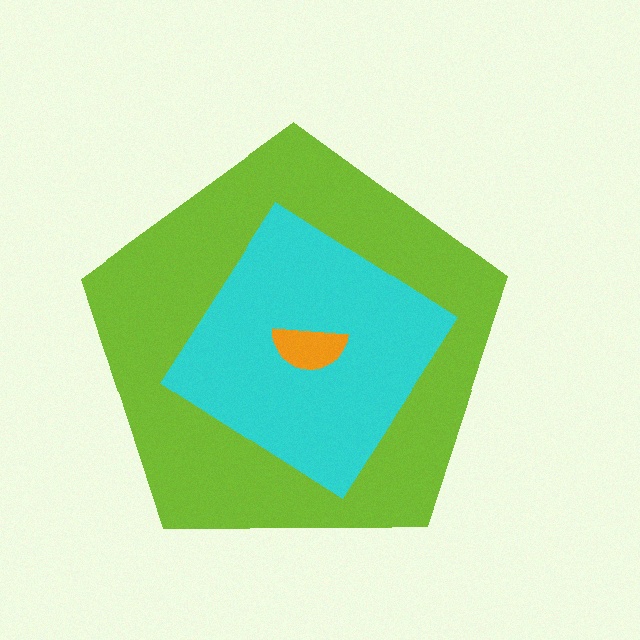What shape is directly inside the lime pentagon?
The cyan diamond.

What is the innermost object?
The orange semicircle.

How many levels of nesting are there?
3.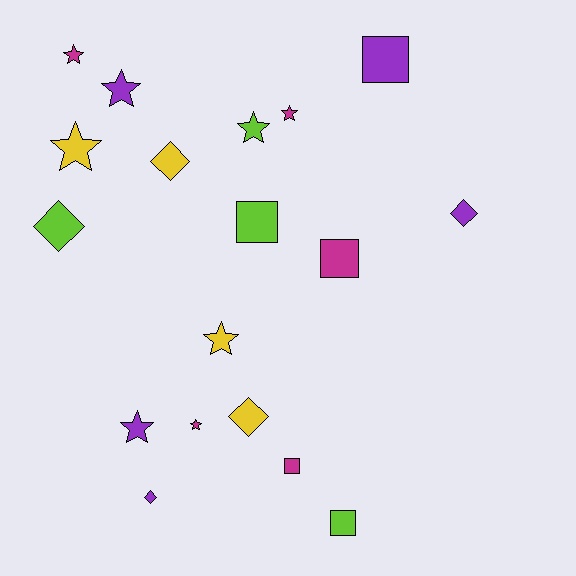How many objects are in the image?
There are 18 objects.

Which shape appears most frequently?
Star, with 8 objects.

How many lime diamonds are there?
There is 1 lime diamond.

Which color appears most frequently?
Magenta, with 5 objects.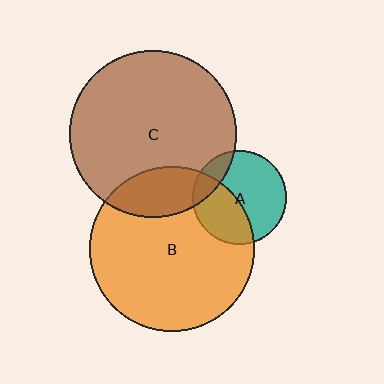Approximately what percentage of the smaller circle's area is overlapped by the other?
Approximately 40%.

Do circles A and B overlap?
Yes.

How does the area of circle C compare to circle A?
Approximately 3.2 times.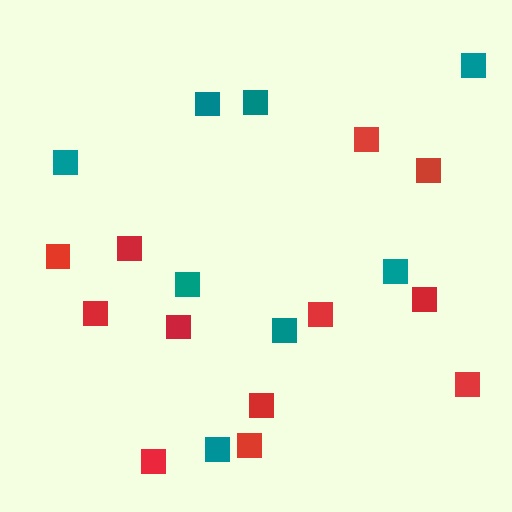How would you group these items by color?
There are 2 groups: one group of red squares (12) and one group of teal squares (8).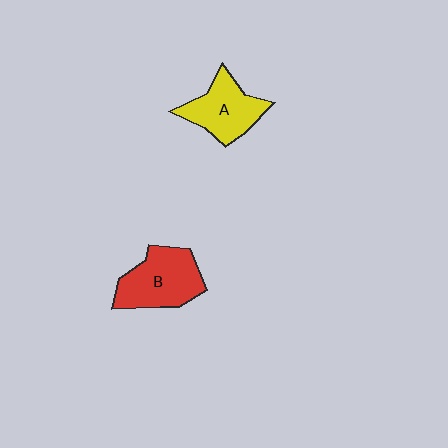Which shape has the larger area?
Shape B (red).